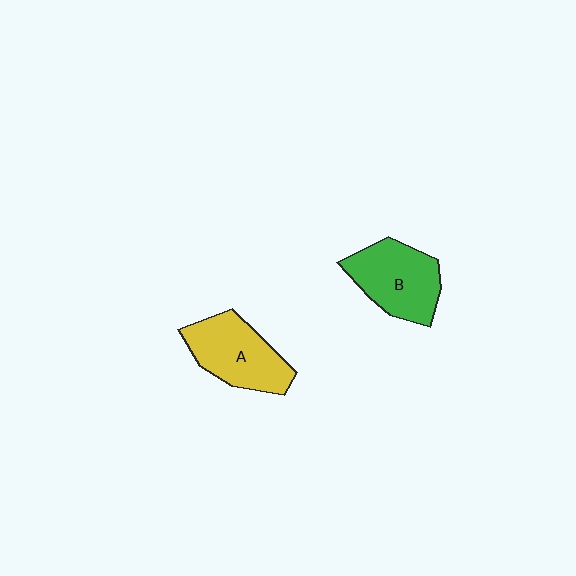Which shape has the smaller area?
Shape A (yellow).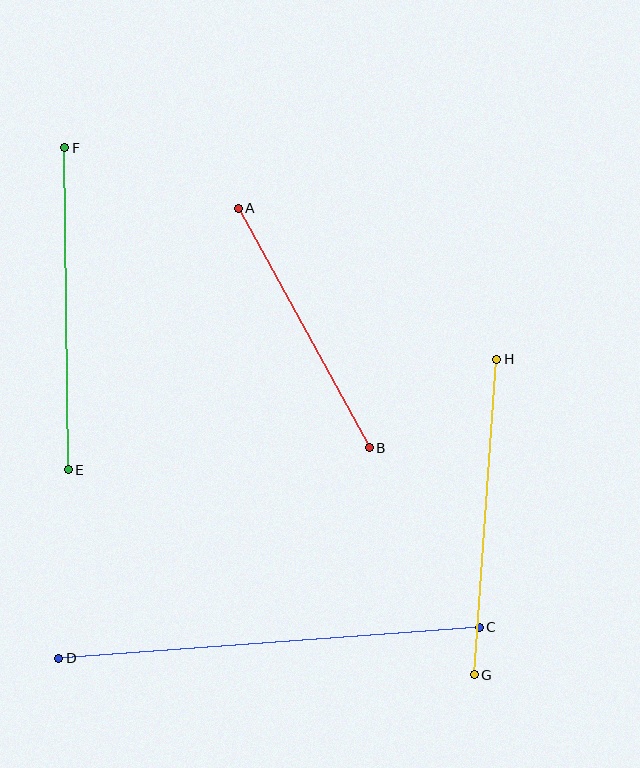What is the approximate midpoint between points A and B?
The midpoint is at approximately (304, 328) pixels.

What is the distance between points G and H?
The distance is approximately 317 pixels.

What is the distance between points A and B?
The distance is approximately 273 pixels.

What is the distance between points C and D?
The distance is approximately 422 pixels.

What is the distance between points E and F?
The distance is approximately 322 pixels.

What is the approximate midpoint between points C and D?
The midpoint is at approximately (269, 643) pixels.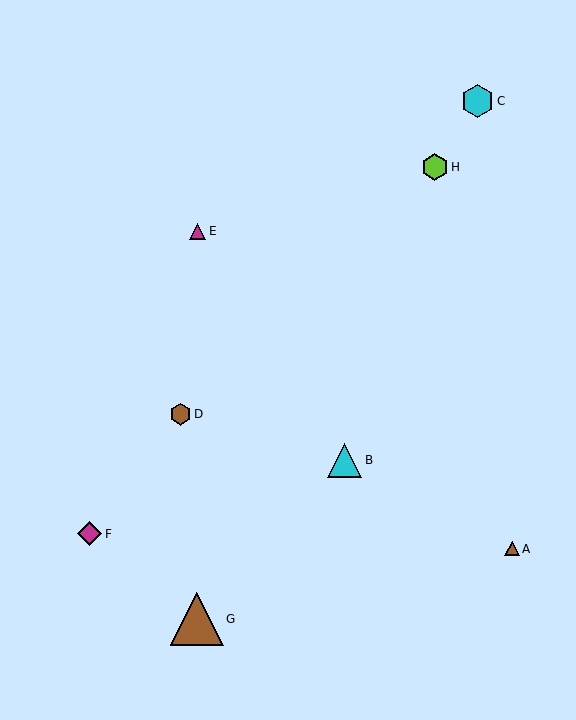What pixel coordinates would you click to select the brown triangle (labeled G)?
Click at (197, 619) to select the brown triangle G.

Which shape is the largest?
The brown triangle (labeled G) is the largest.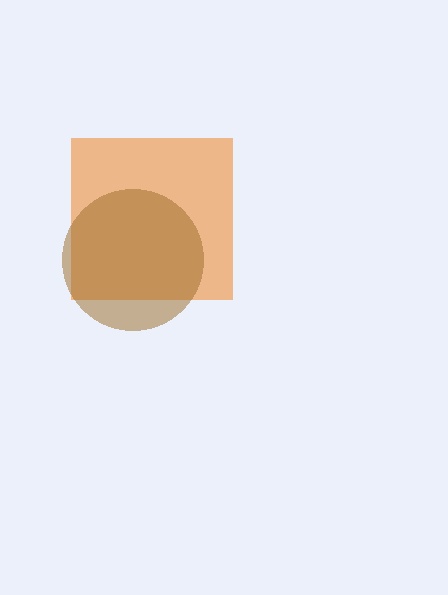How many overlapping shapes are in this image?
There are 2 overlapping shapes in the image.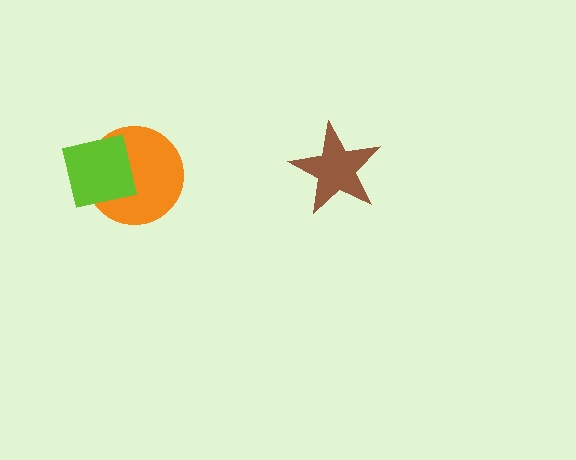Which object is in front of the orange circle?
The lime square is in front of the orange circle.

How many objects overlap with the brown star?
0 objects overlap with the brown star.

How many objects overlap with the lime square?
1 object overlaps with the lime square.